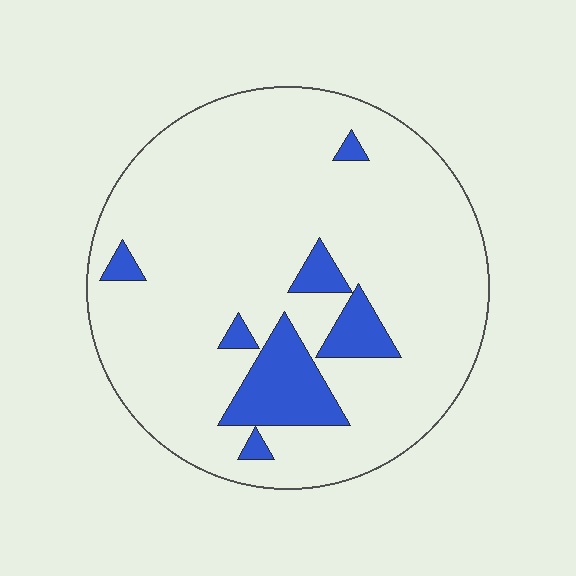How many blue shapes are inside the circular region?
7.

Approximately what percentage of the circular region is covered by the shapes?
Approximately 15%.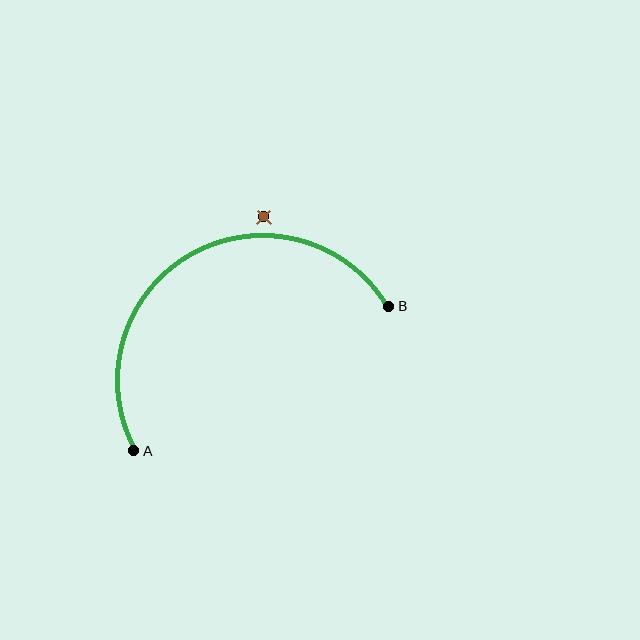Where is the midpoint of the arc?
The arc midpoint is the point on the curve farthest from the straight line joining A and B. It sits above that line.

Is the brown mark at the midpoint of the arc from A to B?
No — the brown mark does not lie on the arc at all. It sits slightly outside the curve.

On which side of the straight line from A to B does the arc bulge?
The arc bulges above the straight line connecting A and B.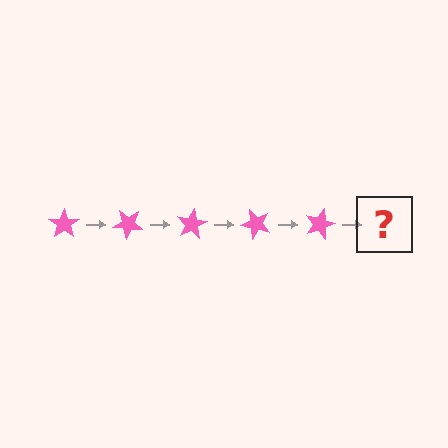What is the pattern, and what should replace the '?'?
The pattern is that the star rotates 40 degrees each step. The '?' should be a pink star rotated 200 degrees.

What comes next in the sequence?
The next element should be a pink star rotated 200 degrees.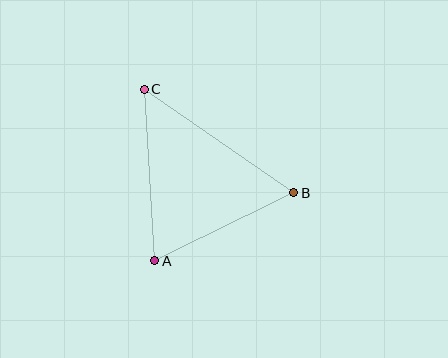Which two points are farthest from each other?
Points B and C are farthest from each other.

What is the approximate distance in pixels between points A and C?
The distance between A and C is approximately 172 pixels.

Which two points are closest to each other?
Points A and B are closest to each other.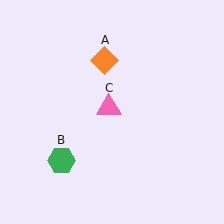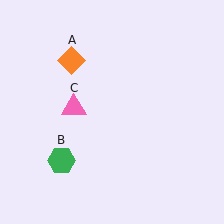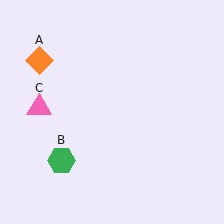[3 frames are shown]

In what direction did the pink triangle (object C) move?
The pink triangle (object C) moved left.